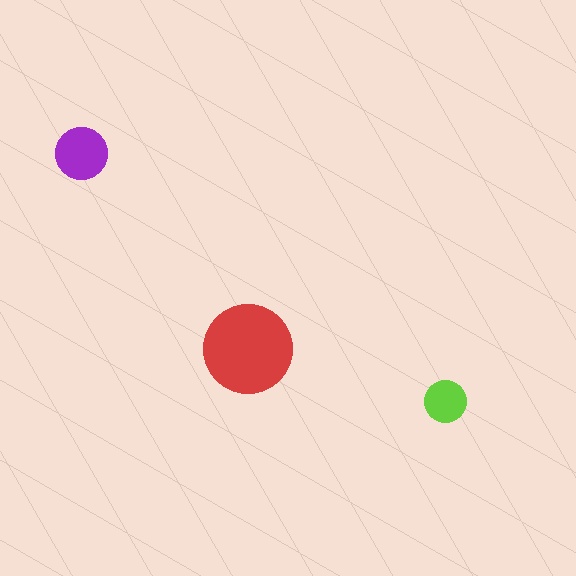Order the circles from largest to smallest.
the red one, the purple one, the lime one.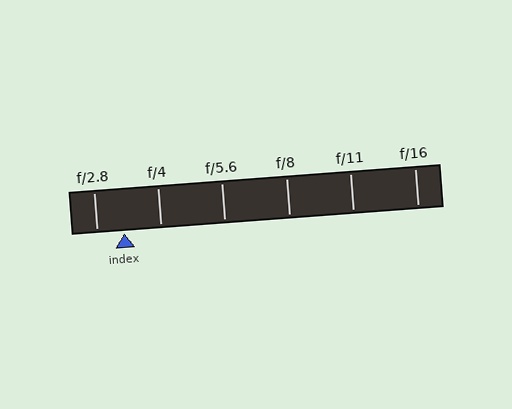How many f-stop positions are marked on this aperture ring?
There are 6 f-stop positions marked.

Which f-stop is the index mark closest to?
The index mark is closest to f/2.8.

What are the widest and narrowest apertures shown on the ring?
The widest aperture shown is f/2.8 and the narrowest is f/16.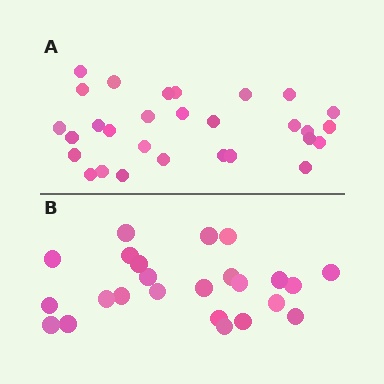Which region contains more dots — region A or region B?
Region A (the top region) has more dots.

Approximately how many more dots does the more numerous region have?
Region A has about 5 more dots than region B.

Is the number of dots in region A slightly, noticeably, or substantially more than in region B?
Region A has only slightly more — the two regions are fairly close. The ratio is roughly 1.2 to 1.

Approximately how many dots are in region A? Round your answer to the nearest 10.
About 30 dots. (The exact count is 29, which rounds to 30.)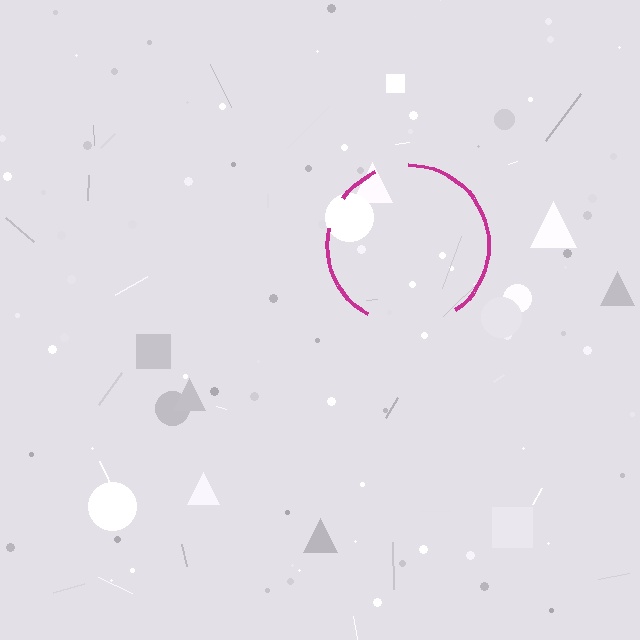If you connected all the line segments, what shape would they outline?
They would outline a circle.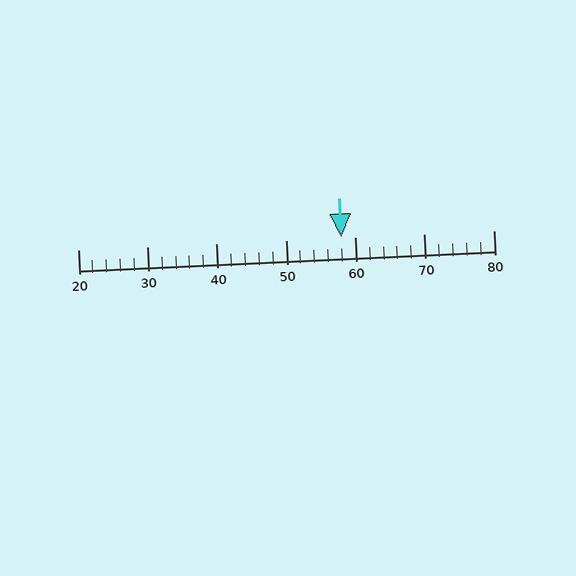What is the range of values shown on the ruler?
The ruler shows values from 20 to 80.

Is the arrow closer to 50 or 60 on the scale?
The arrow is closer to 60.